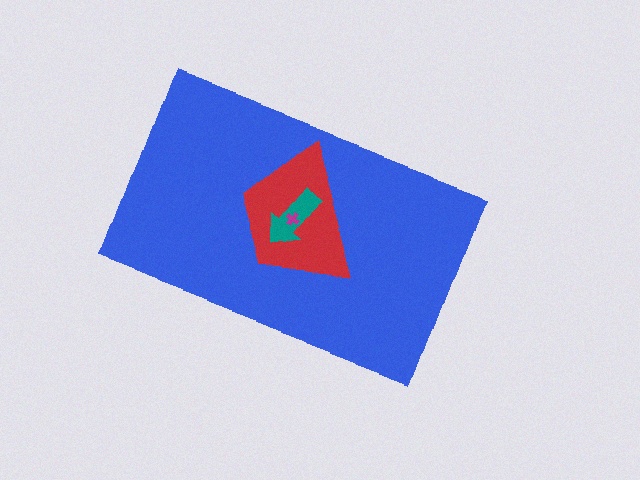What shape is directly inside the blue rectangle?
The red trapezoid.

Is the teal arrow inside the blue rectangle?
Yes.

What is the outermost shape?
The blue rectangle.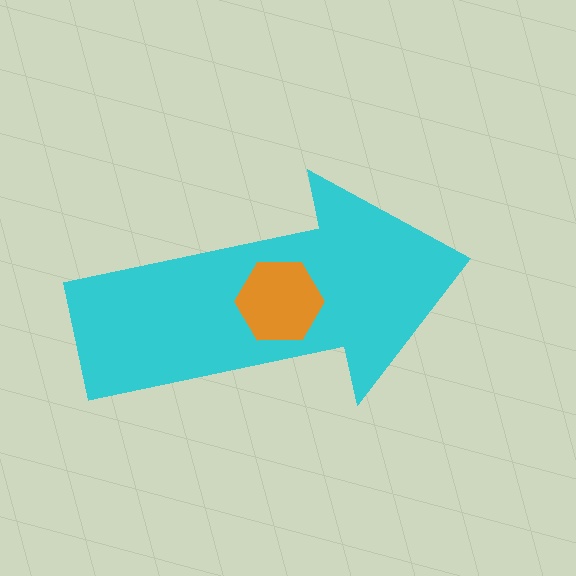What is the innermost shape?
The orange hexagon.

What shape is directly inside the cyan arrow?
The orange hexagon.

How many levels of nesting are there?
2.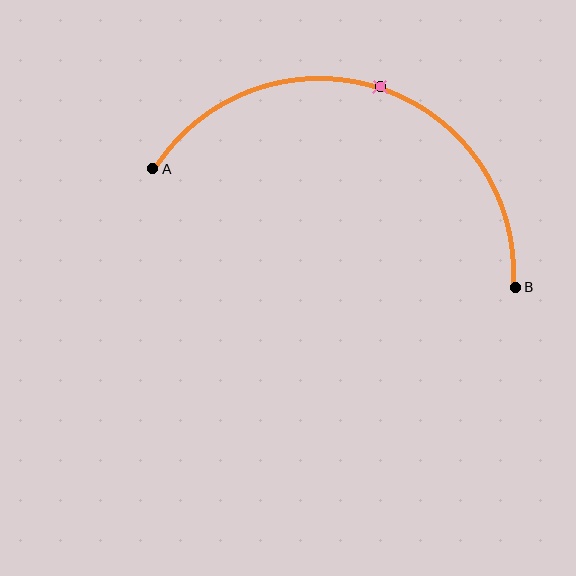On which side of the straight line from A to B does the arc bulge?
The arc bulges above the straight line connecting A and B.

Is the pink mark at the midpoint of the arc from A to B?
Yes. The pink mark lies on the arc at equal arc-length from both A and B — it is the arc midpoint.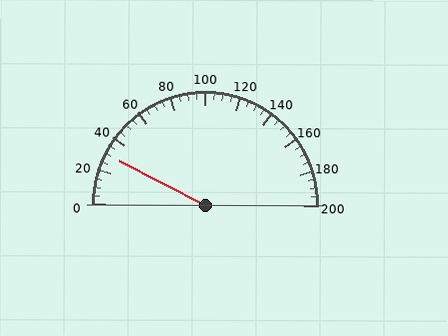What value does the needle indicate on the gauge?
The needle indicates approximately 30.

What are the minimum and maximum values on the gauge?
The gauge ranges from 0 to 200.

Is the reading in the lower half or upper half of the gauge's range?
The reading is in the lower half of the range (0 to 200).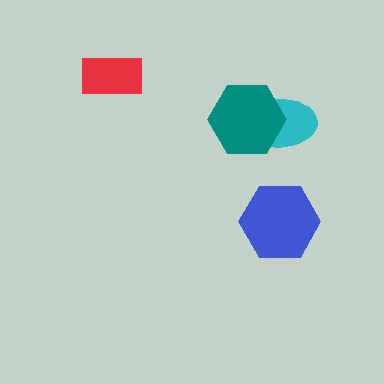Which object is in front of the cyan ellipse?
The teal hexagon is in front of the cyan ellipse.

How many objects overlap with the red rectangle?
0 objects overlap with the red rectangle.